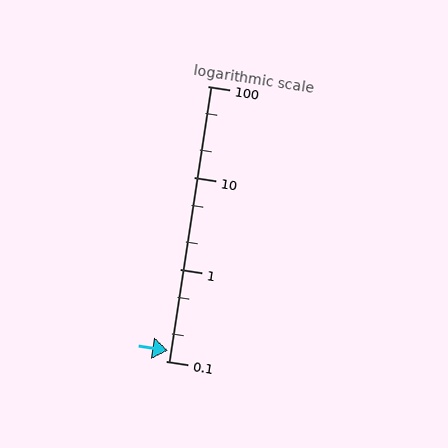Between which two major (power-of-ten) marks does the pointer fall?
The pointer is between 0.1 and 1.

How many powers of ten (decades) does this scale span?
The scale spans 3 decades, from 0.1 to 100.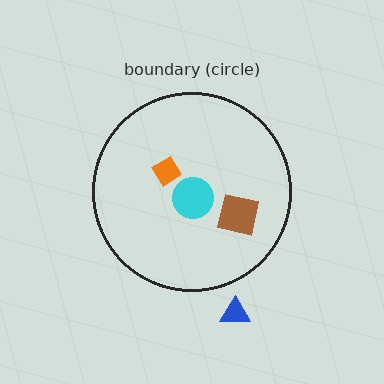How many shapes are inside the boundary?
3 inside, 1 outside.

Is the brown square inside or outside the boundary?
Inside.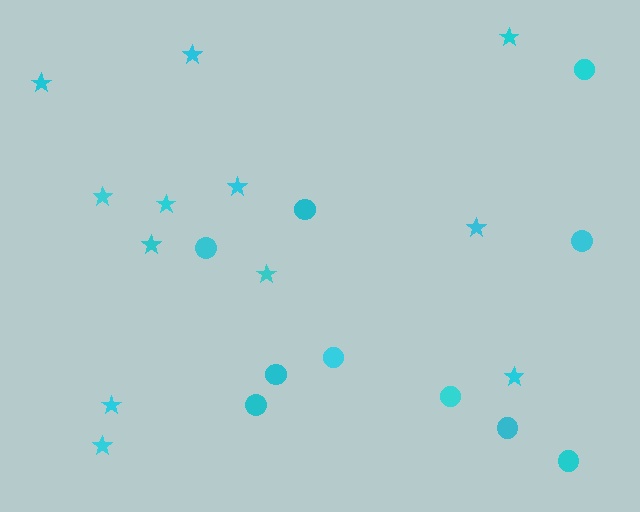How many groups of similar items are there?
There are 2 groups: one group of circles (10) and one group of stars (12).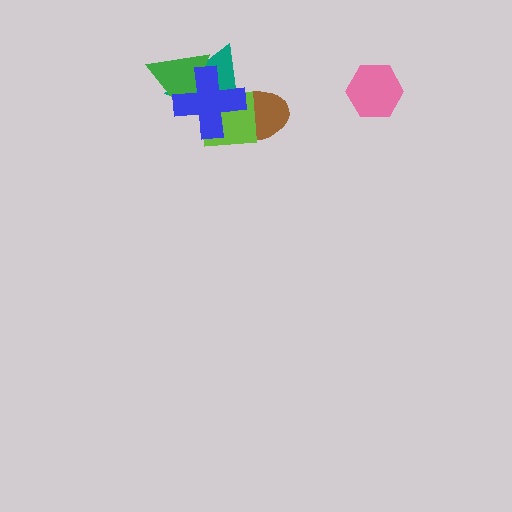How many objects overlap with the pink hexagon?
0 objects overlap with the pink hexagon.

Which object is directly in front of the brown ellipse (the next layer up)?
The teal triangle is directly in front of the brown ellipse.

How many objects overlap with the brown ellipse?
3 objects overlap with the brown ellipse.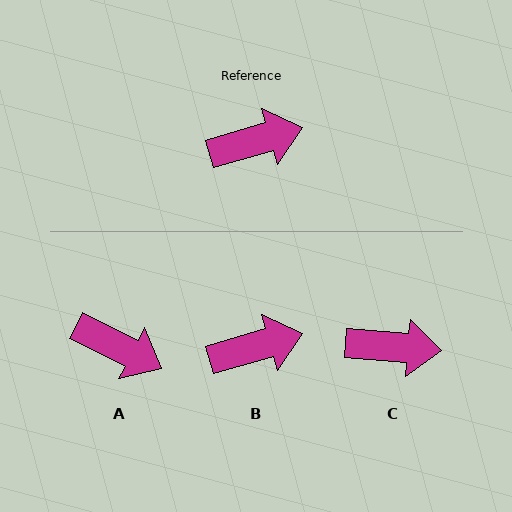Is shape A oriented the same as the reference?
No, it is off by about 43 degrees.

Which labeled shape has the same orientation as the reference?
B.